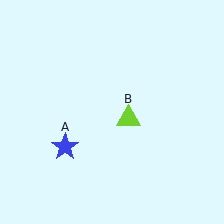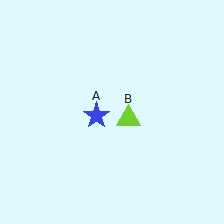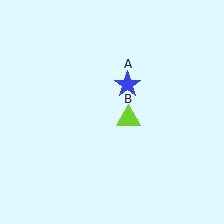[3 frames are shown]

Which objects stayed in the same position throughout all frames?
Lime triangle (object B) remained stationary.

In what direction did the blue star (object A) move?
The blue star (object A) moved up and to the right.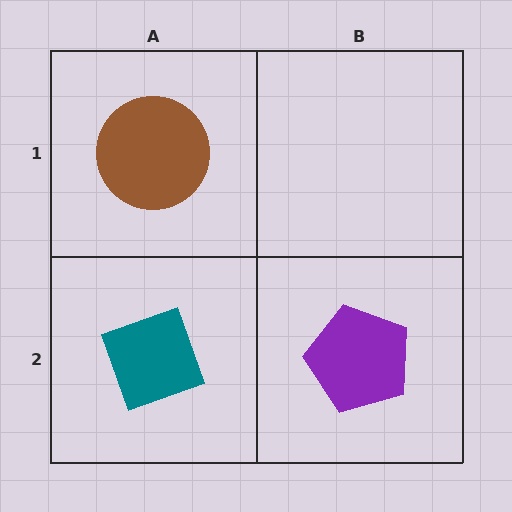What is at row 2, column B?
A purple pentagon.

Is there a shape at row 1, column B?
No, that cell is empty.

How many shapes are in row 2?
2 shapes.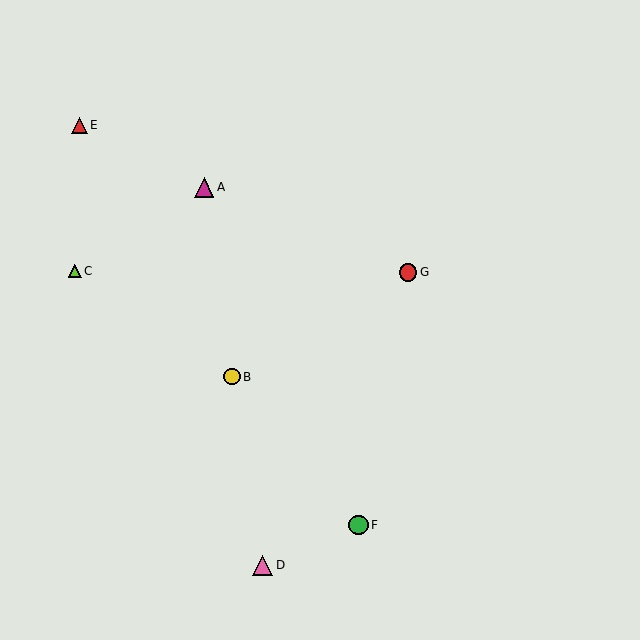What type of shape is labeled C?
Shape C is a lime triangle.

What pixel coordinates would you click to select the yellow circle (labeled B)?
Click at (232, 377) to select the yellow circle B.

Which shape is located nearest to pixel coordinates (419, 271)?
The red circle (labeled G) at (408, 272) is nearest to that location.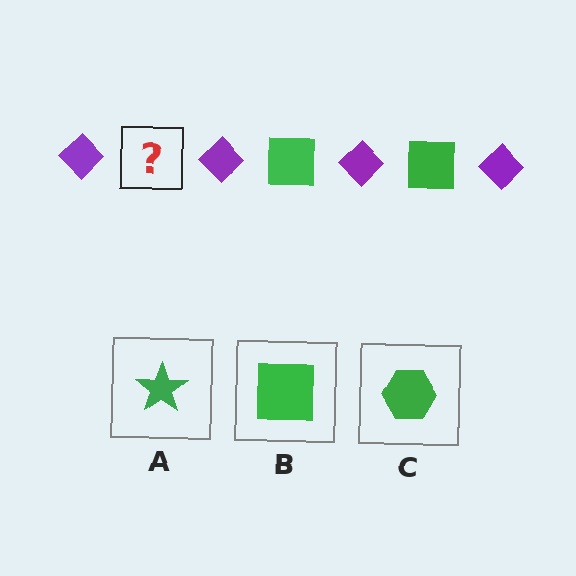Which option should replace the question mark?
Option B.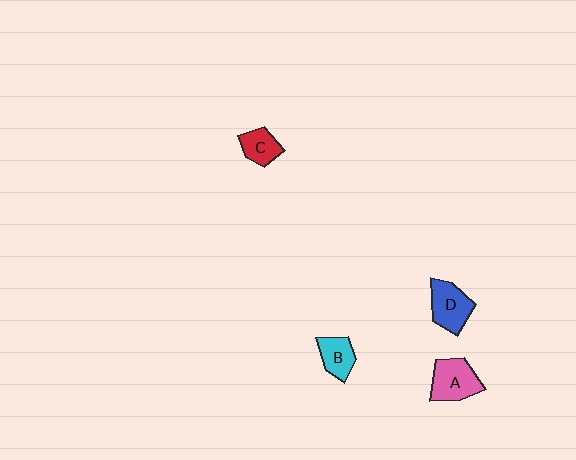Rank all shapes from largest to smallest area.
From largest to smallest: A (pink), D (blue), B (cyan), C (red).